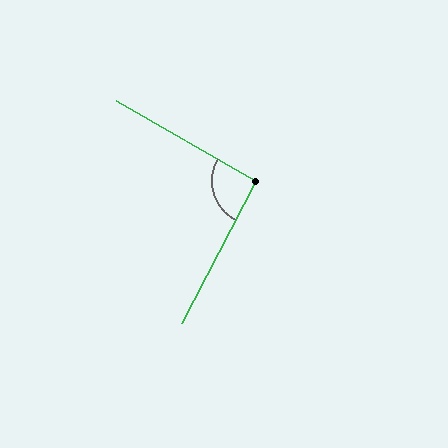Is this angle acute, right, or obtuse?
It is approximately a right angle.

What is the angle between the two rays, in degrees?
Approximately 92 degrees.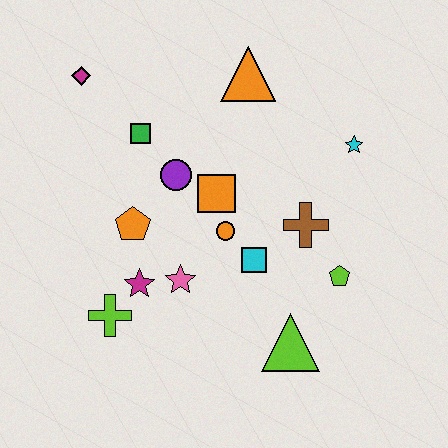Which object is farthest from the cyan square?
The magenta diamond is farthest from the cyan square.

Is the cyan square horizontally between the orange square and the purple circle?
No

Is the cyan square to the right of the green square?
Yes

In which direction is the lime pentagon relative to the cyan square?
The lime pentagon is to the right of the cyan square.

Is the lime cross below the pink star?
Yes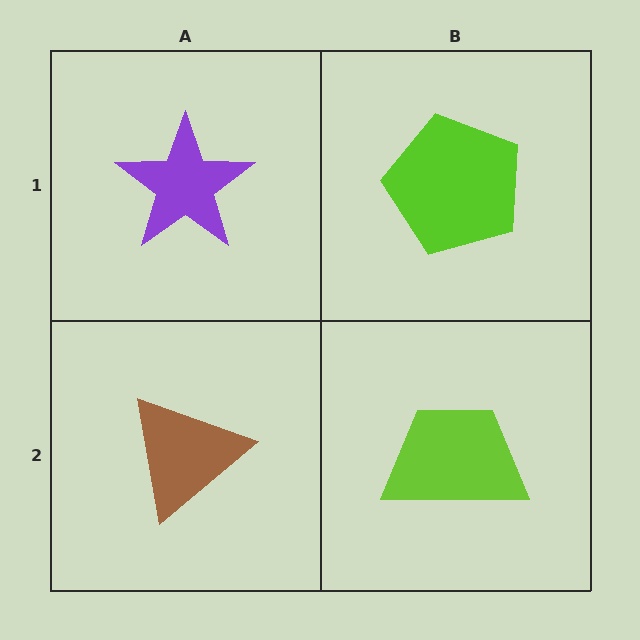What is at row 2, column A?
A brown triangle.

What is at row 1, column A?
A purple star.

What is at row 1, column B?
A lime pentagon.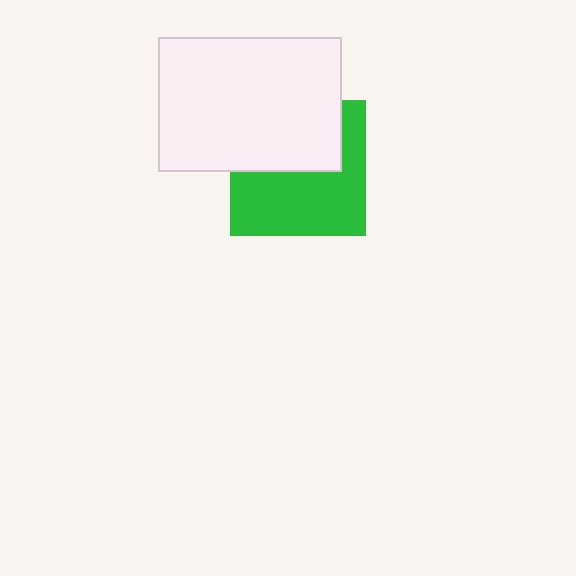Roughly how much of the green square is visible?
About half of it is visible (roughly 56%).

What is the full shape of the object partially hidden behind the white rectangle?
The partially hidden object is a green square.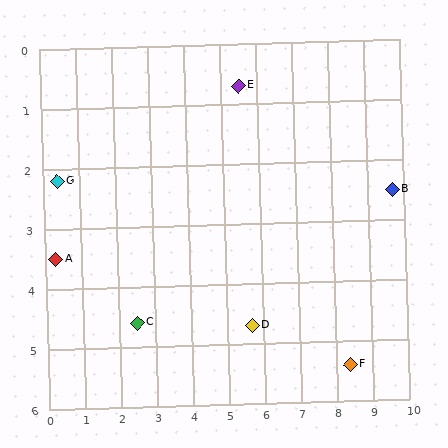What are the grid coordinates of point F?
Point F is at approximately (8.4, 5.4).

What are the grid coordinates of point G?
Point G is at approximately (0.4, 2.2).